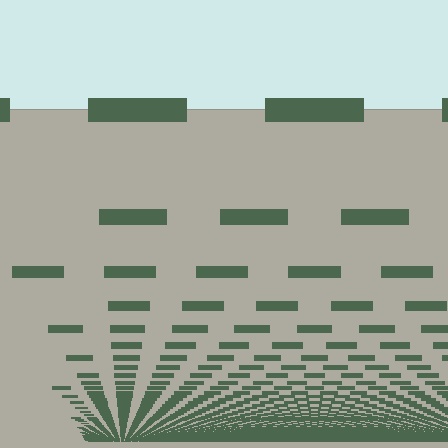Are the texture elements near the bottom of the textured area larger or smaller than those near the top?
Smaller. The gradient is inverted — elements near the bottom are smaller and denser.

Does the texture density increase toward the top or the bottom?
Density increases toward the bottom.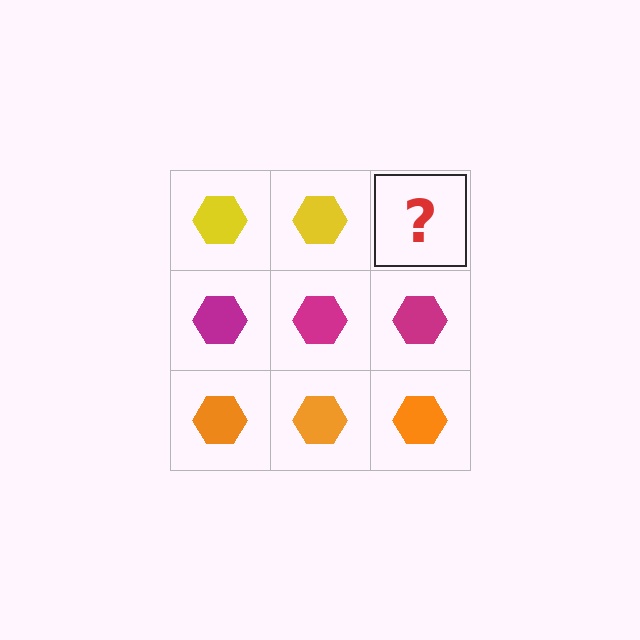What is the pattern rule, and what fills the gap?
The rule is that each row has a consistent color. The gap should be filled with a yellow hexagon.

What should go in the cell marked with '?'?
The missing cell should contain a yellow hexagon.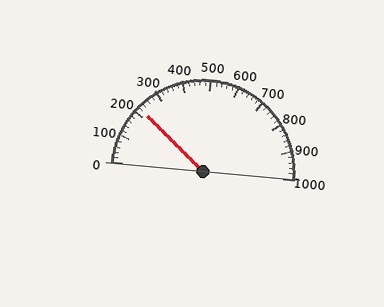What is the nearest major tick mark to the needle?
The nearest major tick mark is 200.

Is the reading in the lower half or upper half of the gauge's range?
The reading is in the lower half of the range (0 to 1000).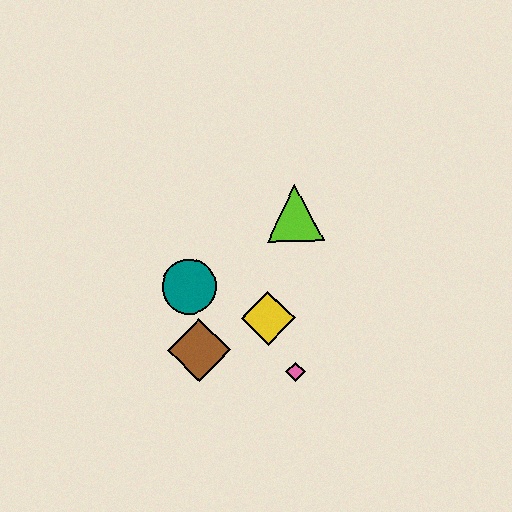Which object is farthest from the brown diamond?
The lime triangle is farthest from the brown diamond.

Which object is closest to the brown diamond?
The teal circle is closest to the brown diamond.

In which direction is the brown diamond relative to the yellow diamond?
The brown diamond is to the left of the yellow diamond.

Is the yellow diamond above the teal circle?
No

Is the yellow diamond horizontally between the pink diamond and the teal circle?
Yes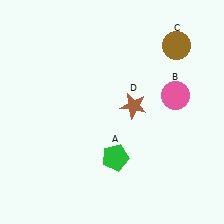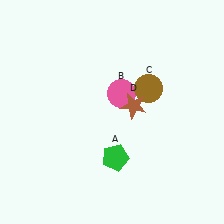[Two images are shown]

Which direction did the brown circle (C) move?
The brown circle (C) moved down.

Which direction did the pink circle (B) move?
The pink circle (B) moved left.